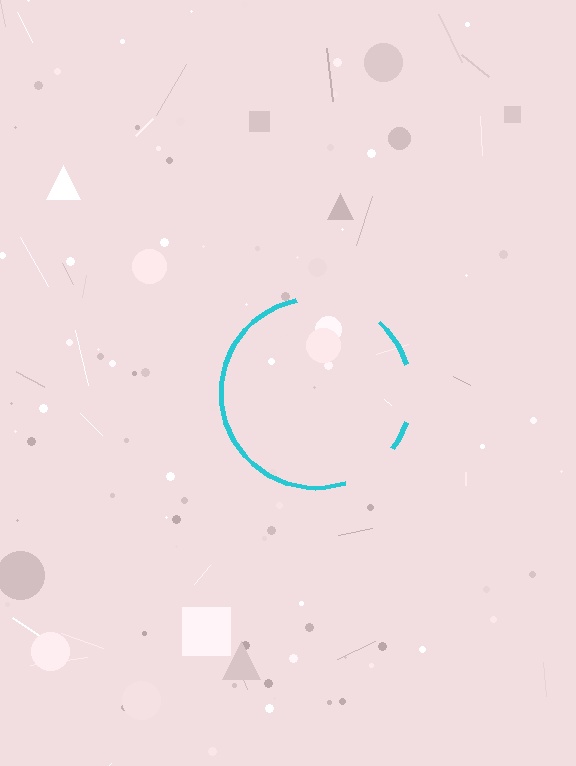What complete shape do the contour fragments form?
The contour fragments form a circle.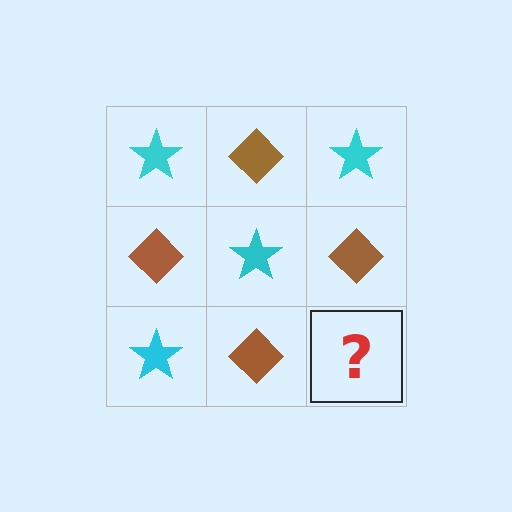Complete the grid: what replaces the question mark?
The question mark should be replaced with a cyan star.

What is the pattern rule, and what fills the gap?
The rule is that it alternates cyan star and brown diamond in a checkerboard pattern. The gap should be filled with a cyan star.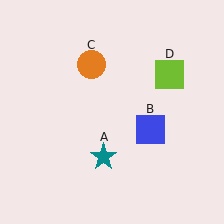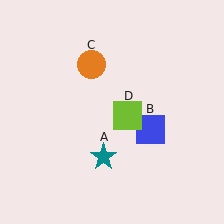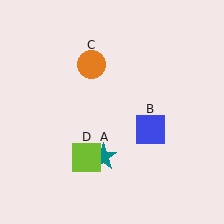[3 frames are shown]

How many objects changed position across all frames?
1 object changed position: lime square (object D).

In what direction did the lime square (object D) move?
The lime square (object D) moved down and to the left.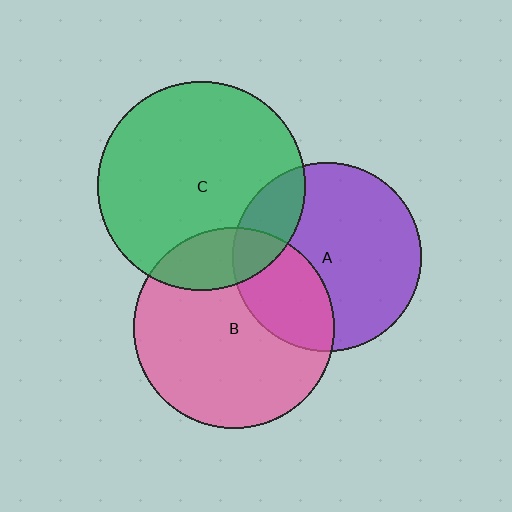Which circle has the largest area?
Circle C (green).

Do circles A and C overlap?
Yes.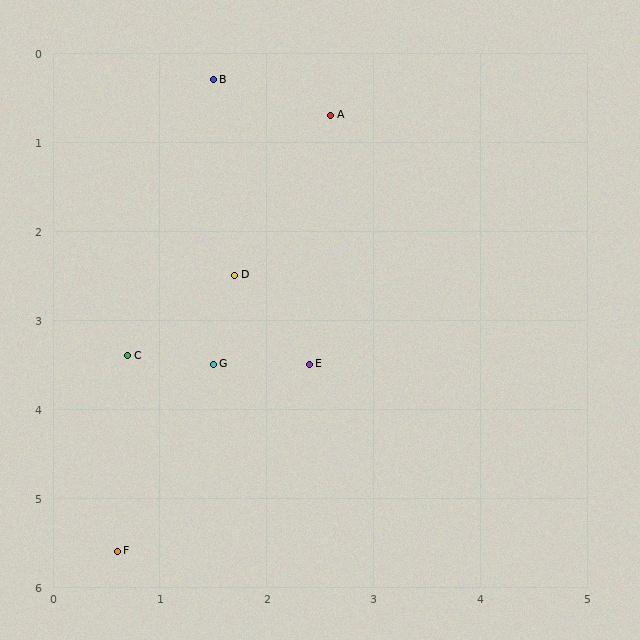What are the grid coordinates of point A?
Point A is at approximately (2.6, 0.7).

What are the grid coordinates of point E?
Point E is at approximately (2.4, 3.5).